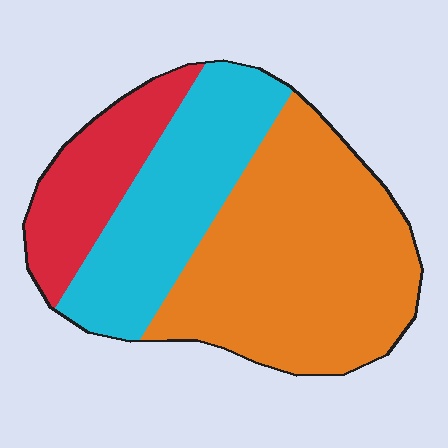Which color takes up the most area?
Orange, at roughly 50%.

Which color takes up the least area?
Red, at roughly 20%.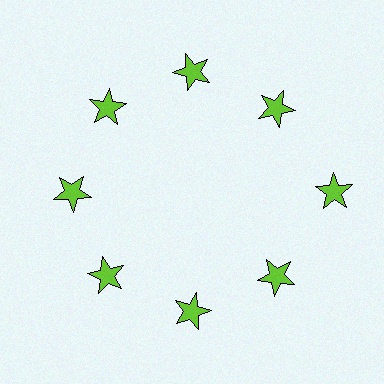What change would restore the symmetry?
The symmetry would be restored by moving it inward, back onto the ring so that all 8 stars sit at equal angles and equal distance from the center.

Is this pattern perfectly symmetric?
No. The 8 lime stars are arranged in a ring, but one element near the 3 o'clock position is pushed outward from the center, breaking the 8-fold rotational symmetry.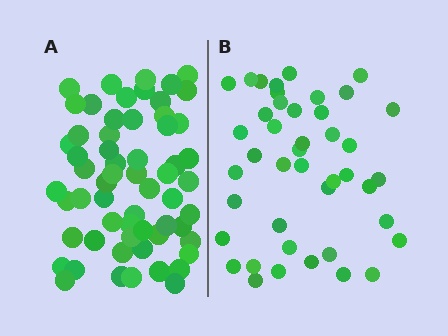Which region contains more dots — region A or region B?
Region A (the left region) has more dots.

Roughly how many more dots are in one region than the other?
Region A has approximately 15 more dots than region B.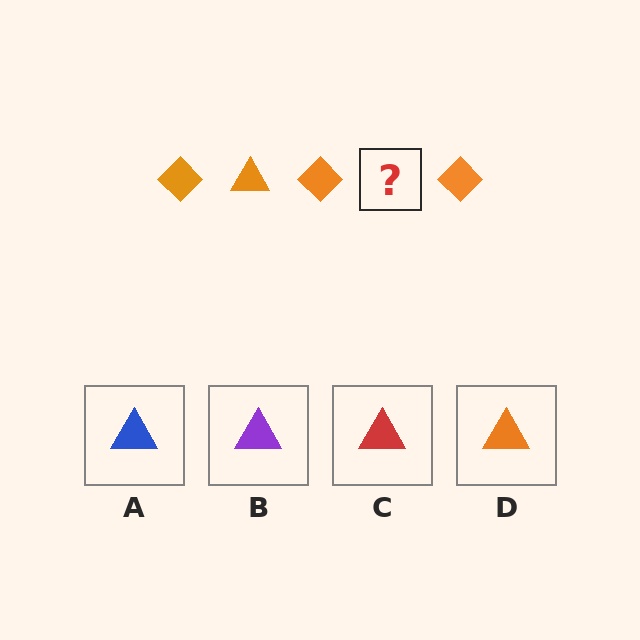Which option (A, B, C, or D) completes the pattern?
D.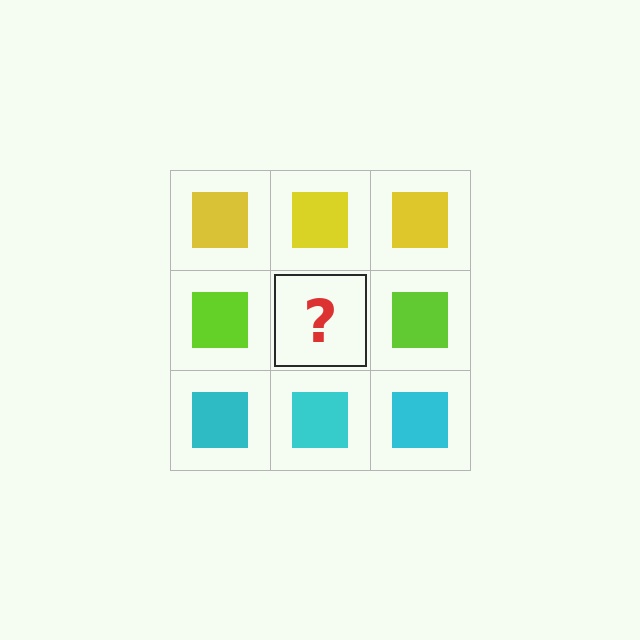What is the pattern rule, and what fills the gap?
The rule is that each row has a consistent color. The gap should be filled with a lime square.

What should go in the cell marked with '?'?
The missing cell should contain a lime square.